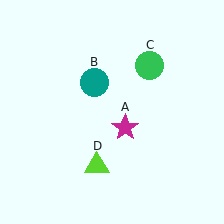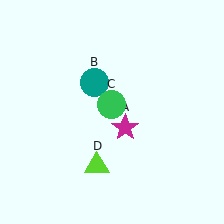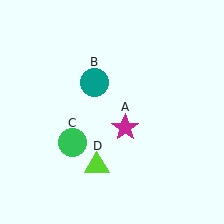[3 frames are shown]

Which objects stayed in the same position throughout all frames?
Magenta star (object A) and teal circle (object B) and lime triangle (object D) remained stationary.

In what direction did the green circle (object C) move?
The green circle (object C) moved down and to the left.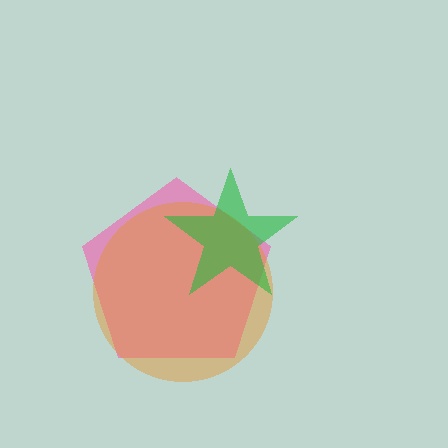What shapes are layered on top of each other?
The layered shapes are: a pink pentagon, an orange circle, a green star.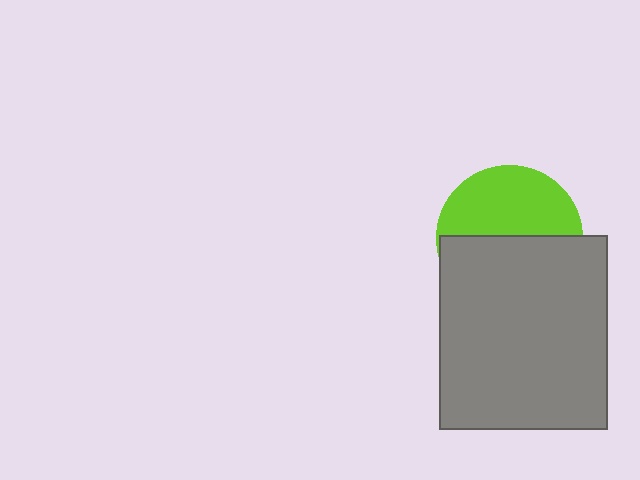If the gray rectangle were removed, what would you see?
You would see the complete lime circle.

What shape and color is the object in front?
The object in front is a gray rectangle.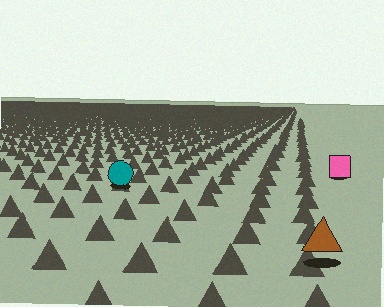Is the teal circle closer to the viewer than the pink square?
Yes. The teal circle is closer — you can tell from the texture gradient: the ground texture is coarser near it.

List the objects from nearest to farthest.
From nearest to farthest: the brown triangle, the teal circle, the pink square.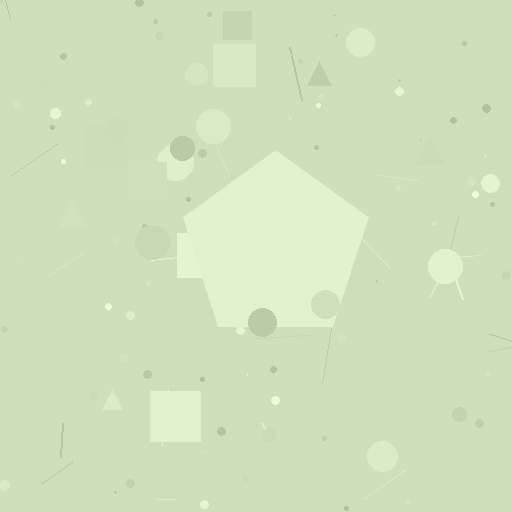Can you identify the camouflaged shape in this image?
The camouflaged shape is a pentagon.